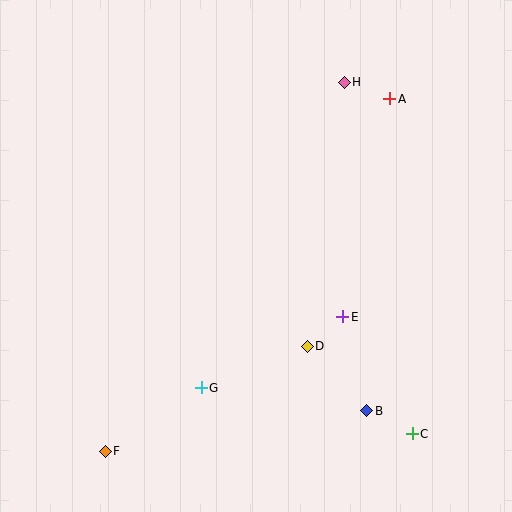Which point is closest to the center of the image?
Point D at (307, 346) is closest to the center.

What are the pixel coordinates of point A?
Point A is at (390, 99).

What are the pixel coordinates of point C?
Point C is at (412, 434).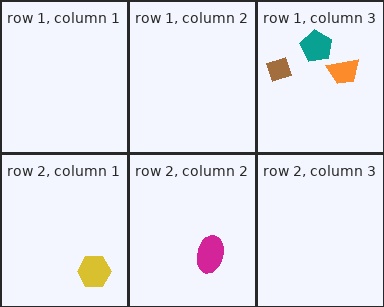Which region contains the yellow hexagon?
The row 2, column 1 region.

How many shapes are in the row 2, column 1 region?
1.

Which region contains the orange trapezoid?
The row 1, column 3 region.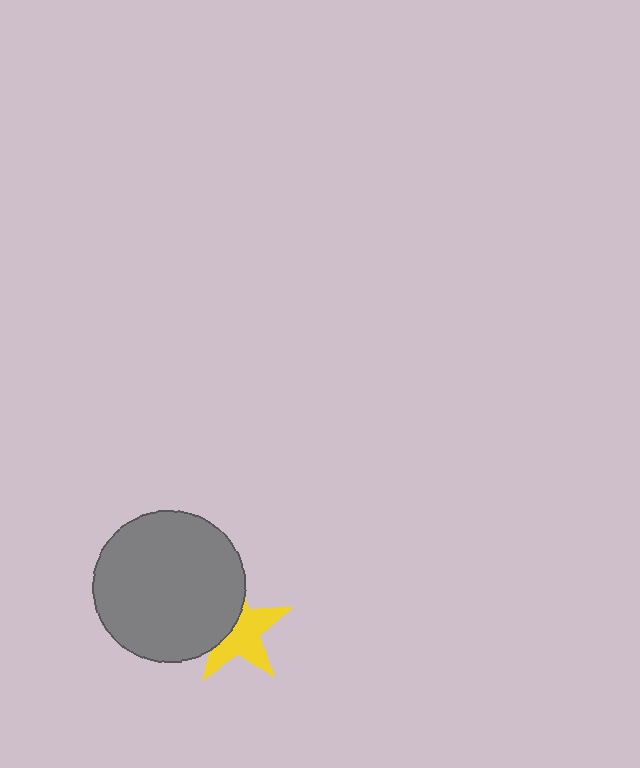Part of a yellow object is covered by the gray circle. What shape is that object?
It is a star.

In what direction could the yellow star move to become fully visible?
The yellow star could move right. That would shift it out from behind the gray circle entirely.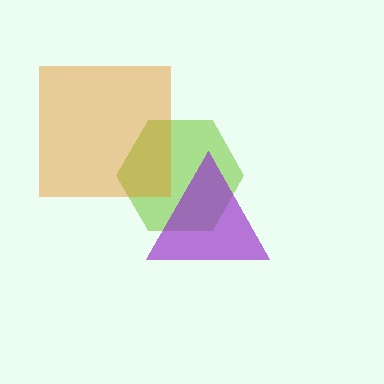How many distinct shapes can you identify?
There are 3 distinct shapes: a lime hexagon, a purple triangle, an orange square.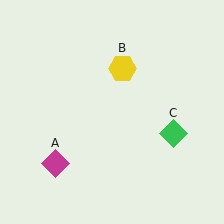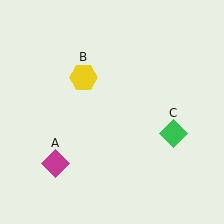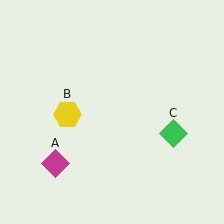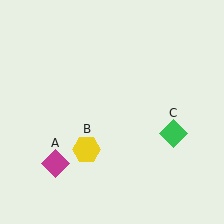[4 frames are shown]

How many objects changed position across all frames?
1 object changed position: yellow hexagon (object B).